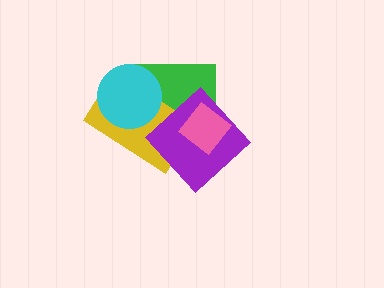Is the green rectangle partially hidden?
Yes, it is partially covered by another shape.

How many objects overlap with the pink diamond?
3 objects overlap with the pink diamond.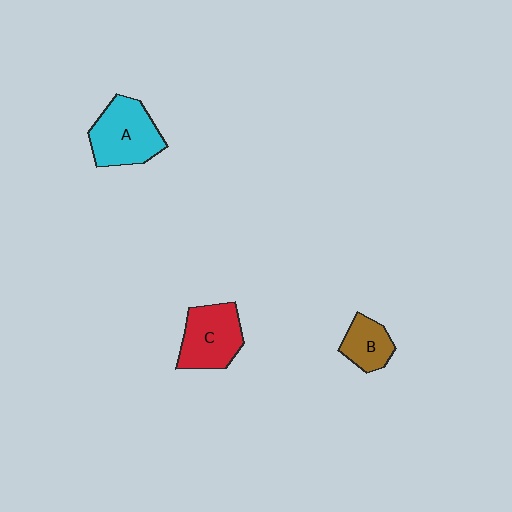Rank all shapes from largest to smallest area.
From largest to smallest: A (cyan), C (red), B (brown).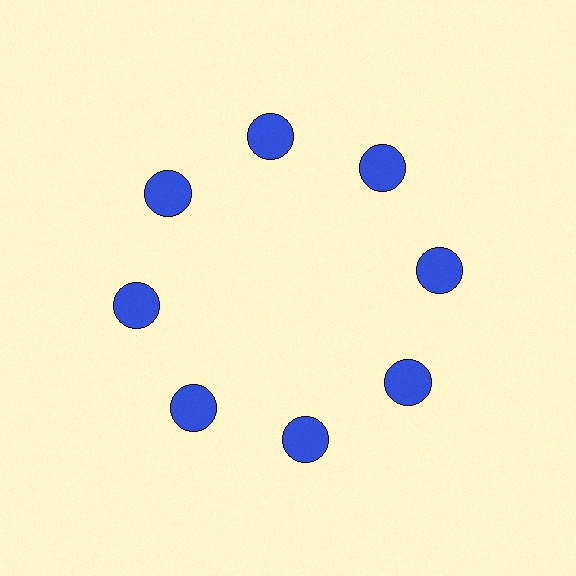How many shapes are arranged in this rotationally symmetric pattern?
There are 8 shapes, arranged in 8 groups of 1.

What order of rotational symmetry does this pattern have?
This pattern has 8-fold rotational symmetry.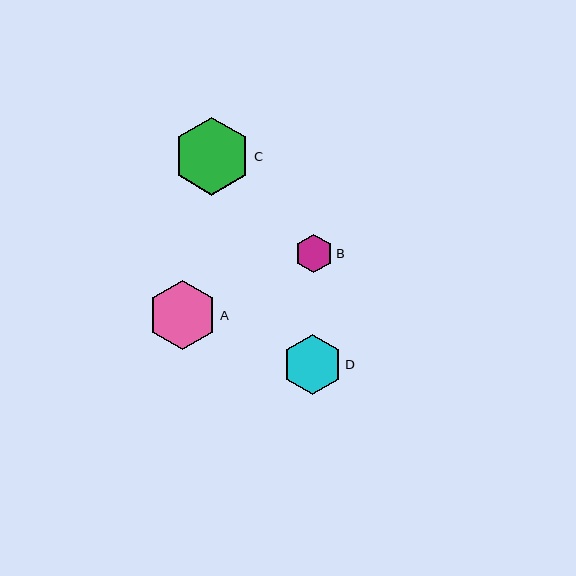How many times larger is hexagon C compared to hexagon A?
Hexagon C is approximately 1.1 times the size of hexagon A.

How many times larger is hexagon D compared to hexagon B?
Hexagon D is approximately 1.6 times the size of hexagon B.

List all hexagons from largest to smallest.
From largest to smallest: C, A, D, B.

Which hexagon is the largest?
Hexagon C is the largest with a size of approximately 78 pixels.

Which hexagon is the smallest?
Hexagon B is the smallest with a size of approximately 39 pixels.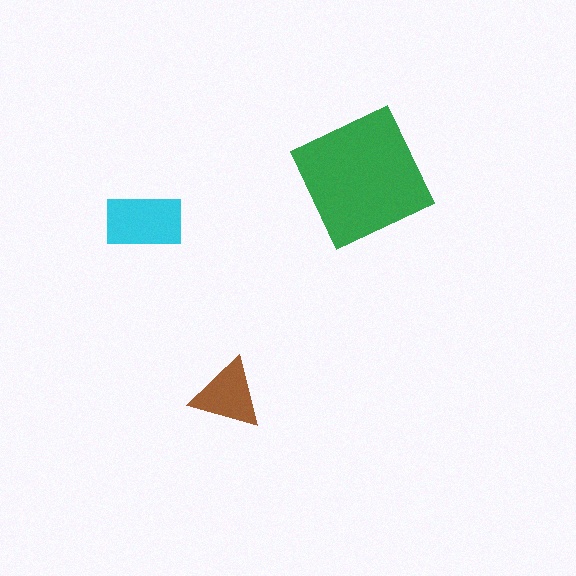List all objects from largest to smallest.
The green square, the cyan rectangle, the brown triangle.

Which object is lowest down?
The brown triangle is bottommost.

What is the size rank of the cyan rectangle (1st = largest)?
2nd.